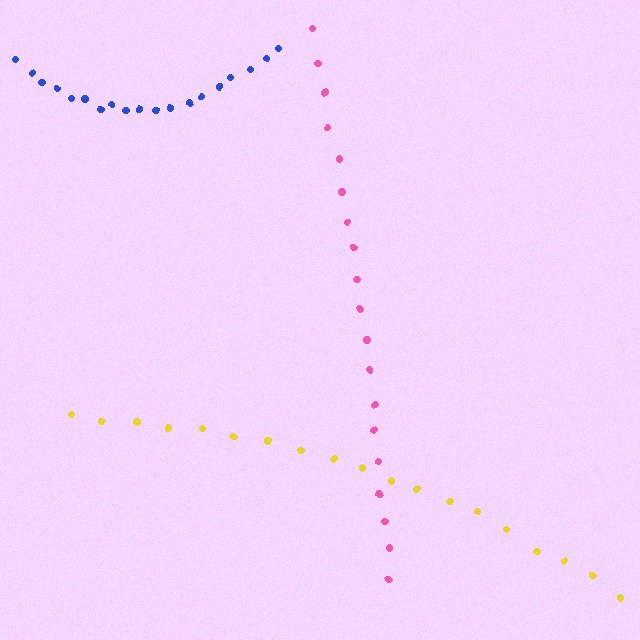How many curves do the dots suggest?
There are 3 distinct paths.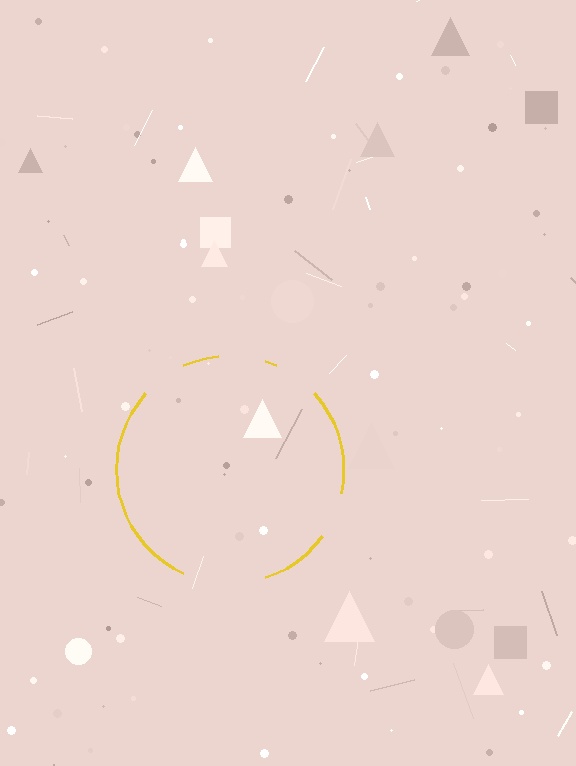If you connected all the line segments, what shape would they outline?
They would outline a circle.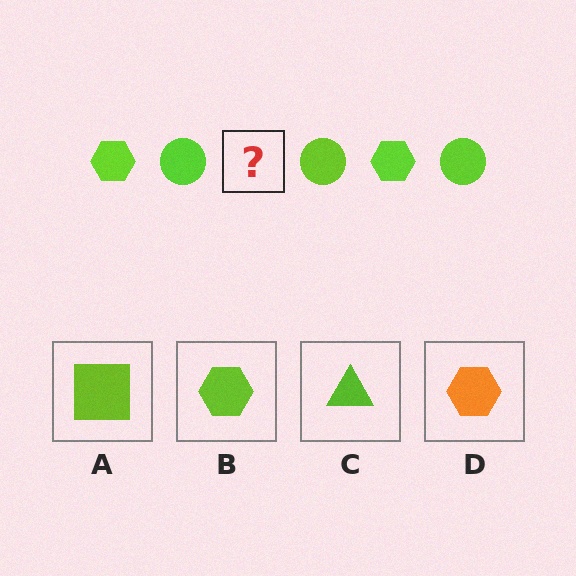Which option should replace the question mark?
Option B.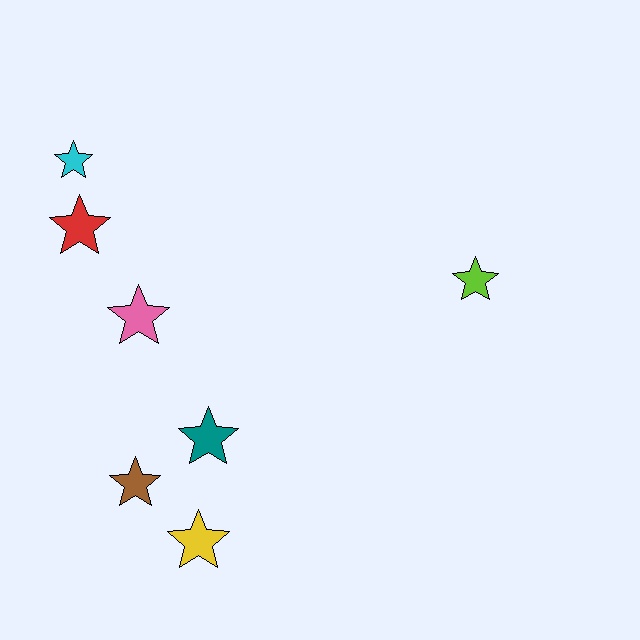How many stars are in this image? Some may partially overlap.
There are 7 stars.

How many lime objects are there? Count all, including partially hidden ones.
There is 1 lime object.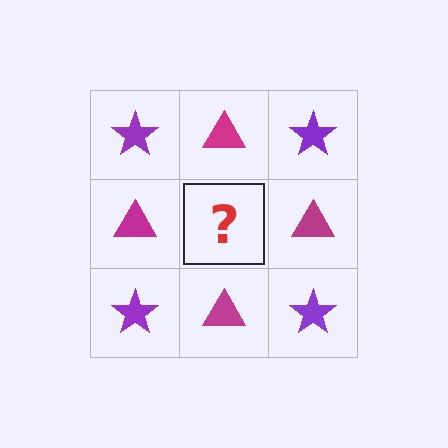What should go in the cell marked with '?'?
The missing cell should contain a purple star.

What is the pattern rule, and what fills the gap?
The rule is that it alternates purple star and magenta triangle in a checkerboard pattern. The gap should be filled with a purple star.